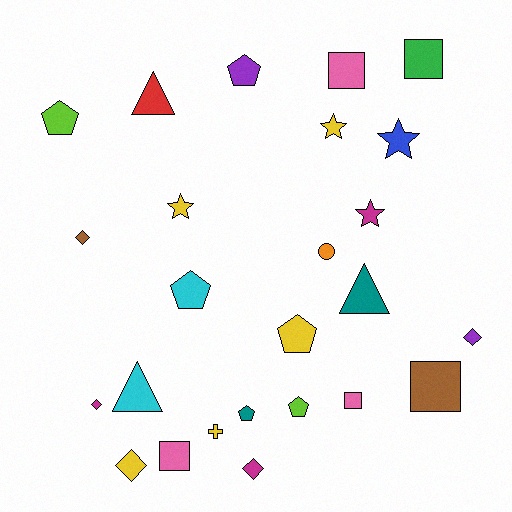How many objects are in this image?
There are 25 objects.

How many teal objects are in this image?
There are 2 teal objects.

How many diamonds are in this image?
There are 5 diamonds.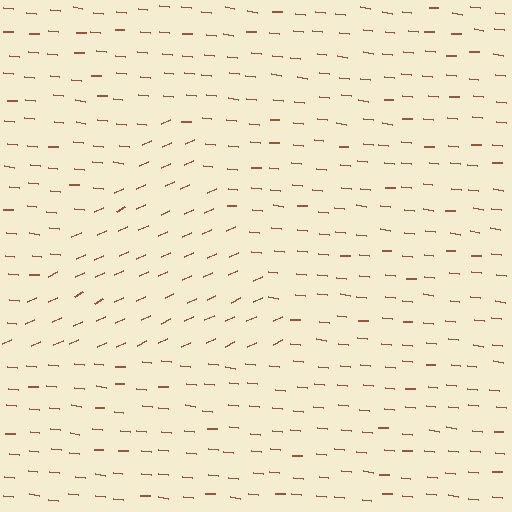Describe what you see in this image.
The image is filled with small brown line segments. A triangle region in the image has lines oriented differently from the surrounding lines, creating a visible texture boundary.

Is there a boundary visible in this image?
Yes, there is a texture boundary formed by a change in line orientation.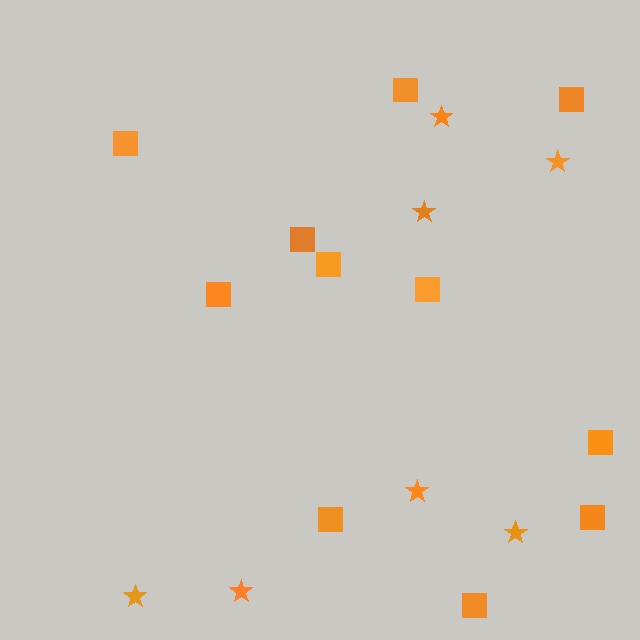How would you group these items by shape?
There are 2 groups: one group of squares (11) and one group of stars (7).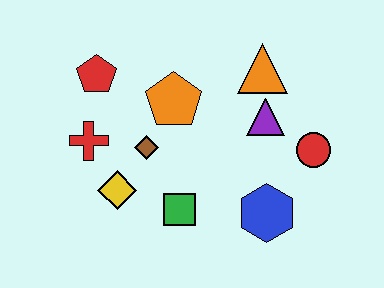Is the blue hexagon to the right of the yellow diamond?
Yes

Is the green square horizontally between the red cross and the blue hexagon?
Yes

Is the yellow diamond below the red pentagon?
Yes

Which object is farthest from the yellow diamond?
The red circle is farthest from the yellow diamond.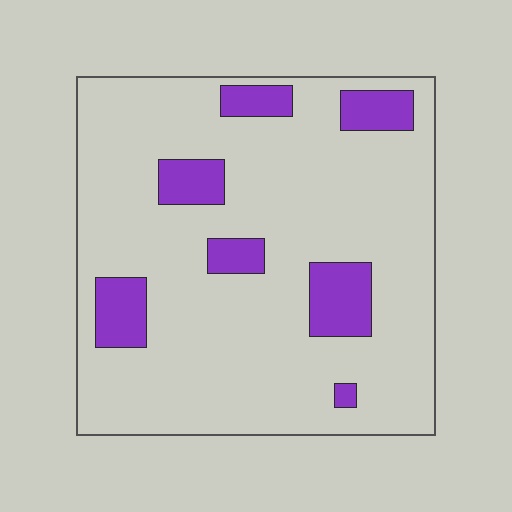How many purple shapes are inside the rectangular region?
7.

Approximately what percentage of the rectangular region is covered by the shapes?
Approximately 15%.